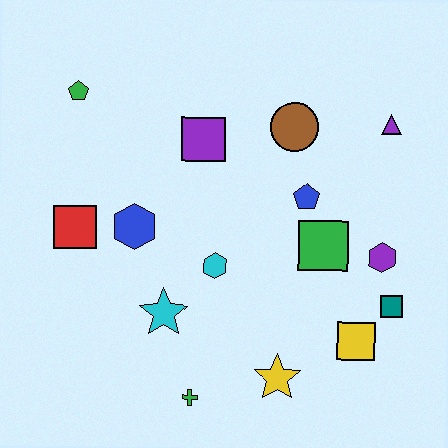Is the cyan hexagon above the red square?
No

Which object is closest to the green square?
The blue pentagon is closest to the green square.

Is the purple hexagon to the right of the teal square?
No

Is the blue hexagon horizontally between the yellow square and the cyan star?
No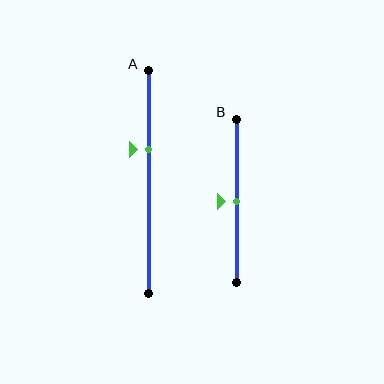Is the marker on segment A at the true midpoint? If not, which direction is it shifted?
No, the marker on segment A is shifted upward by about 15% of the segment length.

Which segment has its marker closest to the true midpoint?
Segment B has its marker closest to the true midpoint.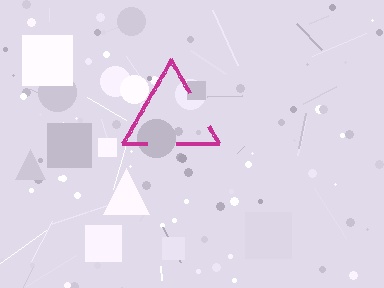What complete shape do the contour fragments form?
The contour fragments form a triangle.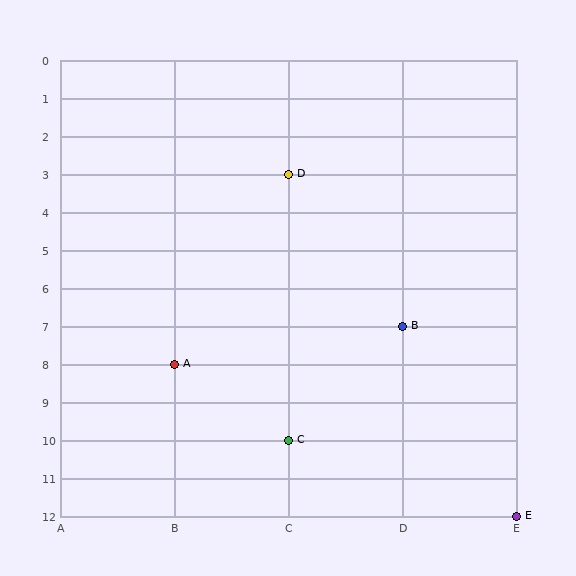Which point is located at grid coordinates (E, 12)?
Point E is at (E, 12).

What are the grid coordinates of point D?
Point D is at grid coordinates (C, 3).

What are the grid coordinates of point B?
Point B is at grid coordinates (D, 7).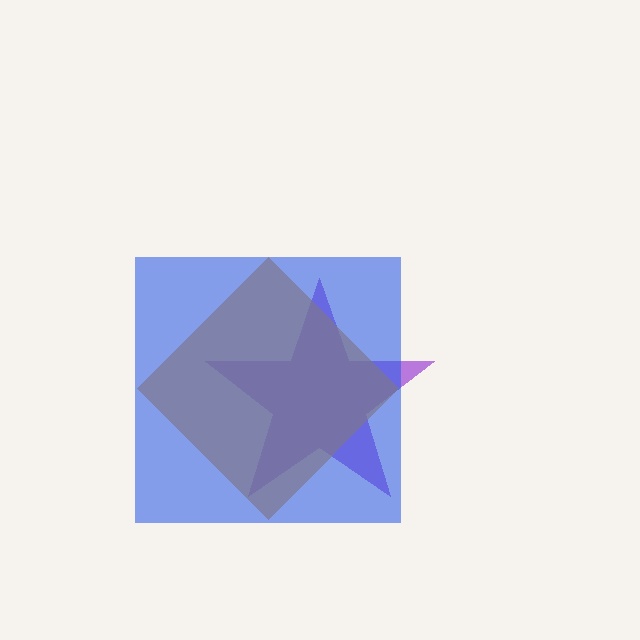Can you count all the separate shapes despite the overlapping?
Yes, there are 3 separate shapes.